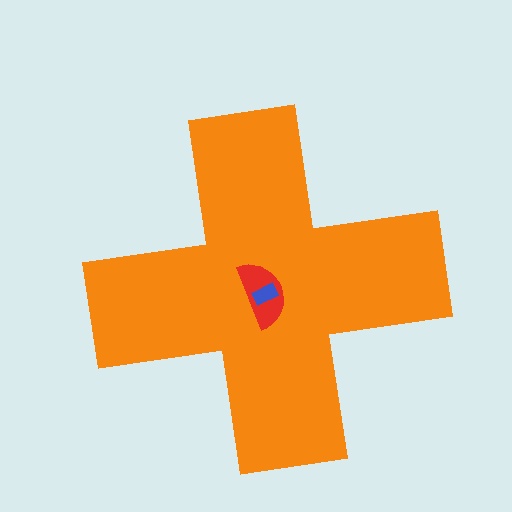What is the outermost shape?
The orange cross.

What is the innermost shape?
The blue rectangle.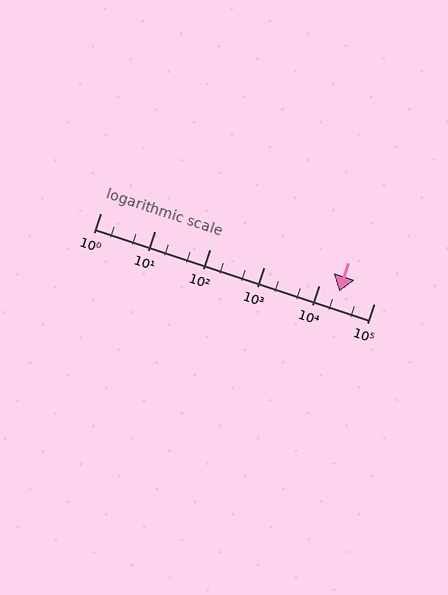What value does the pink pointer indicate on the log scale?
The pointer indicates approximately 23000.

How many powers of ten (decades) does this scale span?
The scale spans 5 decades, from 1 to 100000.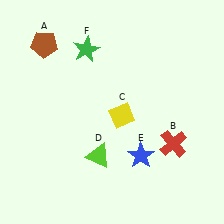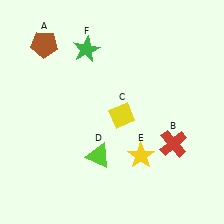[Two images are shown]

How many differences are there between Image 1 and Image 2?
There is 1 difference between the two images.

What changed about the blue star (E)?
In Image 1, E is blue. In Image 2, it changed to yellow.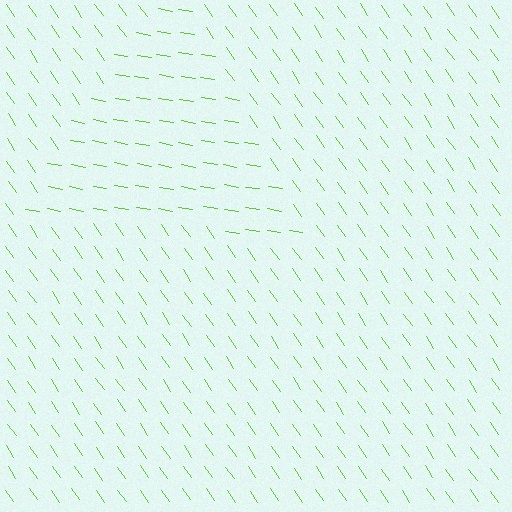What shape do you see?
I see a triangle.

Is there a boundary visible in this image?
Yes, there is a texture boundary formed by a change in line orientation.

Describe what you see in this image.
The image is filled with small lime line segments. A triangle region in the image has lines oriented differently from the surrounding lines, creating a visible texture boundary.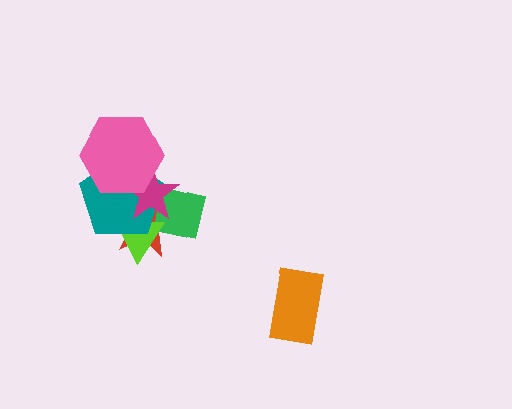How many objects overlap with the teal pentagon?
5 objects overlap with the teal pentagon.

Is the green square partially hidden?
Yes, it is partially covered by another shape.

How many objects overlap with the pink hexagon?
2 objects overlap with the pink hexagon.